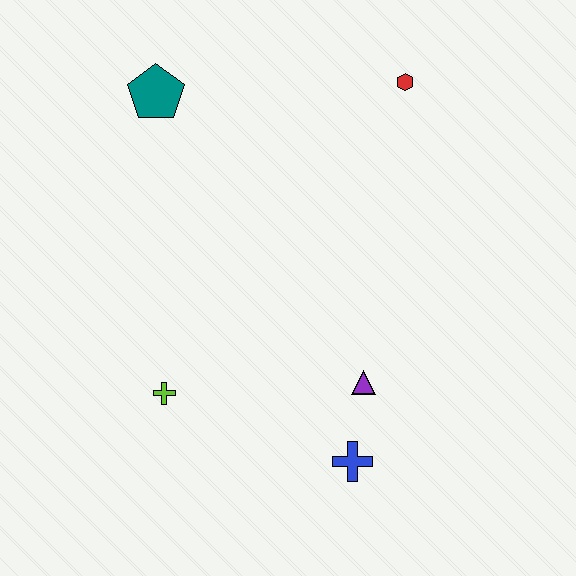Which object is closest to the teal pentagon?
The red hexagon is closest to the teal pentagon.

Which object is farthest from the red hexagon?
The lime cross is farthest from the red hexagon.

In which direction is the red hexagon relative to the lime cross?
The red hexagon is above the lime cross.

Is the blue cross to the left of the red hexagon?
Yes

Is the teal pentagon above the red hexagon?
No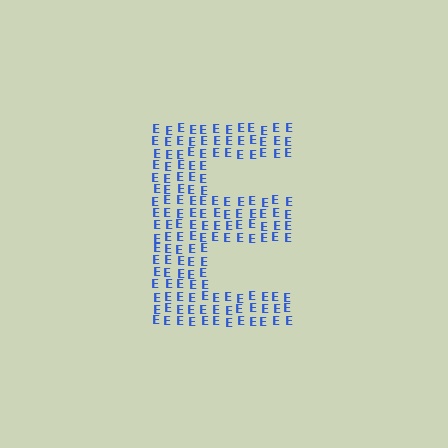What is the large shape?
The large shape is the letter E.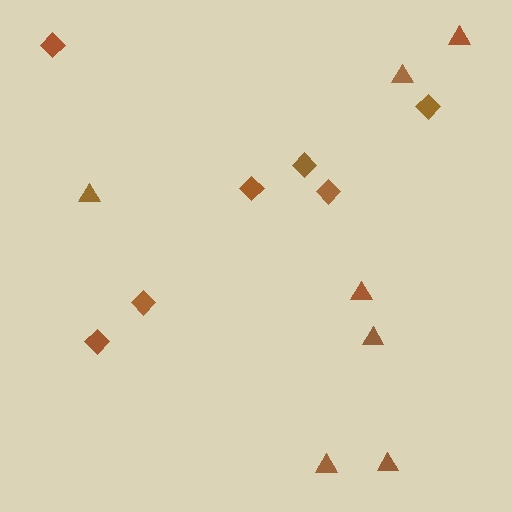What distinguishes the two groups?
There are 2 groups: one group of triangles (7) and one group of diamonds (7).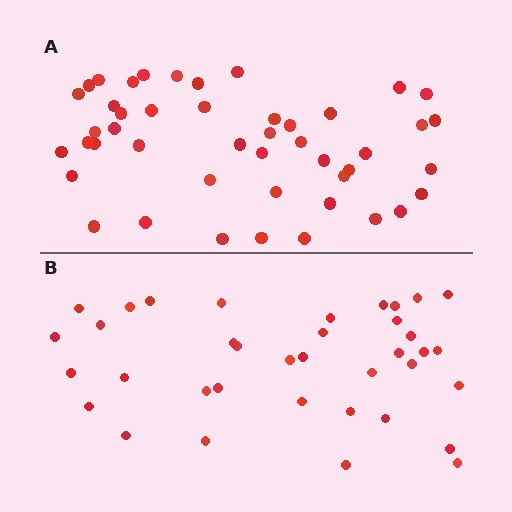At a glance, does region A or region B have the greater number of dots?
Region A (the top region) has more dots.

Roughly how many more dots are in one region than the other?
Region A has roughly 8 or so more dots than region B.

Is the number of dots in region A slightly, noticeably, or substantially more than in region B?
Region A has only slightly more — the two regions are fairly close. The ratio is roughly 1.2 to 1.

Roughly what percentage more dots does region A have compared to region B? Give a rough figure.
About 25% more.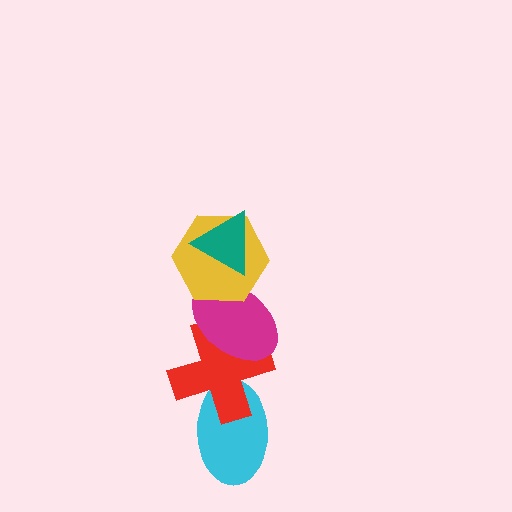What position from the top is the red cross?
The red cross is 4th from the top.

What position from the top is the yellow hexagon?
The yellow hexagon is 2nd from the top.